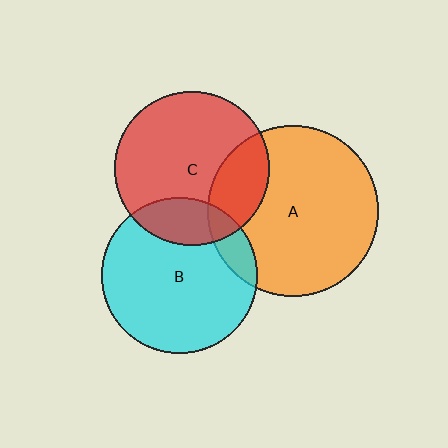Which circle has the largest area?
Circle A (orange).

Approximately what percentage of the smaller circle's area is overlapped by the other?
Approximately 10%.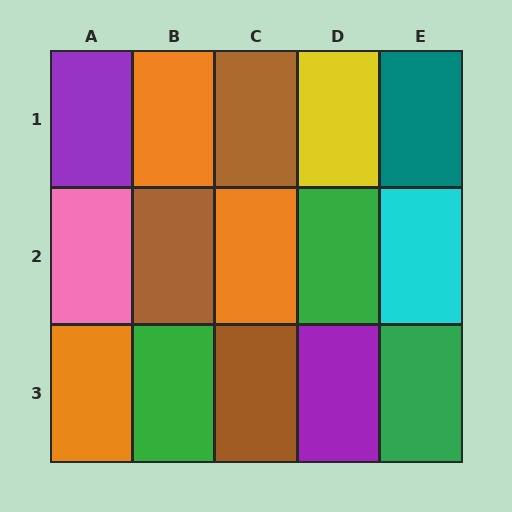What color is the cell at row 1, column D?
Yellow.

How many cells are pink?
1 cell is pink.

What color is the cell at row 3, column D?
Purple.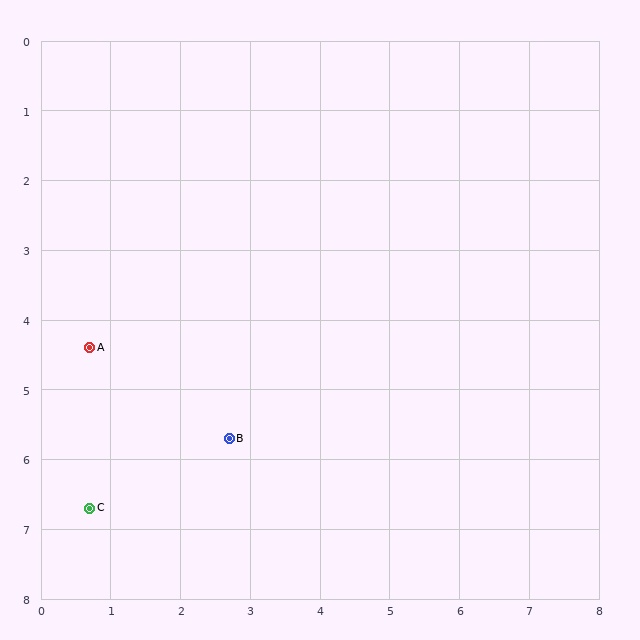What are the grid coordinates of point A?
Point A is at approximately (0.7, 4.4).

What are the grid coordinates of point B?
Point B is at approximately (2.7, 5.7).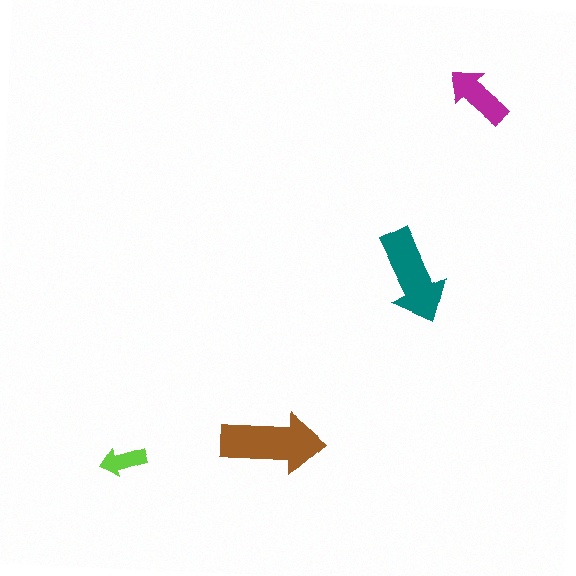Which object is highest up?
The magenta arrow is topmost.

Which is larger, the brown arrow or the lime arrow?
The brown one.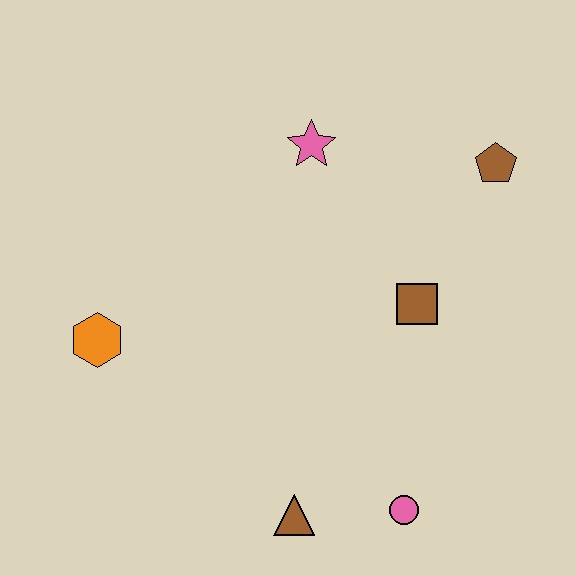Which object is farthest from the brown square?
The orange hexagon is farthest from the brown square.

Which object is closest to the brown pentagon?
The brown square is closest to the brown pentagon.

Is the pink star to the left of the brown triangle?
No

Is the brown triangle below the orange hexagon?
Yes